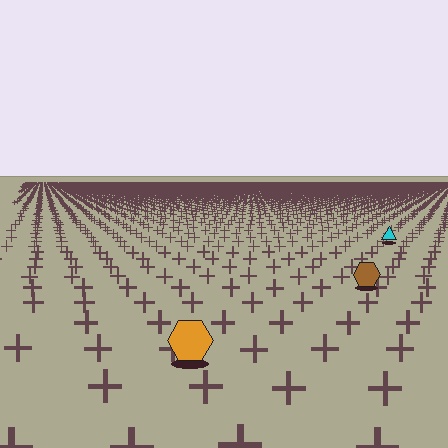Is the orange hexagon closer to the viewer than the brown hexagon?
Yes. The orange hexagon is closer — you can tell from the texture gradient: the ground texture is coarser near it.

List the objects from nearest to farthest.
From nearest to farthest: the orange hexagon, the brown hexagon, the cyan triangle.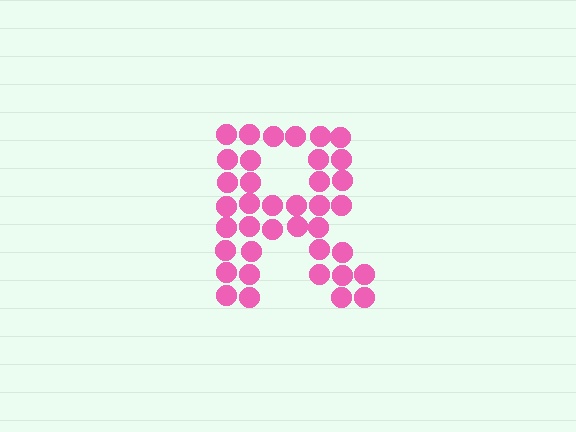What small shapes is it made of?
It is made of small circles.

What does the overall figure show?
The overall figure shows the letter R.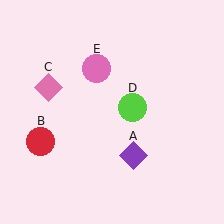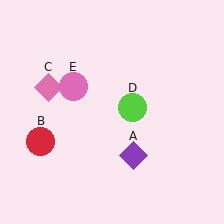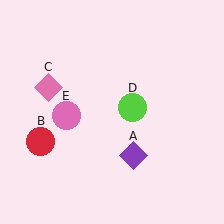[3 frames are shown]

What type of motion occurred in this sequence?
The pink circle (object E) rotated counterclockwise around the center of the scene.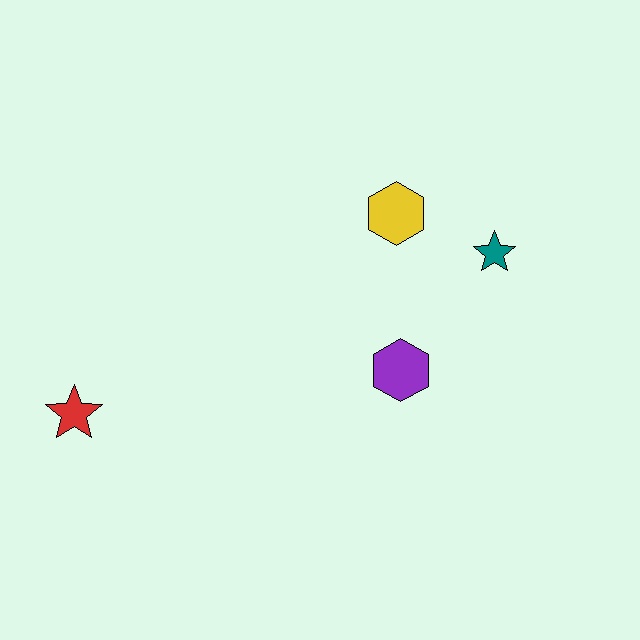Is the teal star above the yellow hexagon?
No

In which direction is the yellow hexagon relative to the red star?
The yellow hexagon is to the right of the red star.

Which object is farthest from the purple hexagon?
The red star is farthest from the purple hexagon.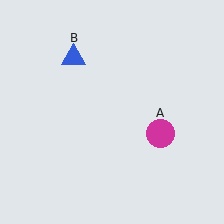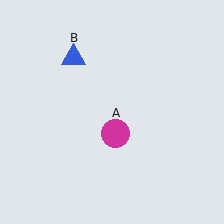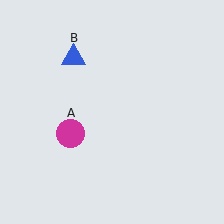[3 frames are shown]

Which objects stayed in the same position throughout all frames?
Blue triangle (object B) remained stationary.